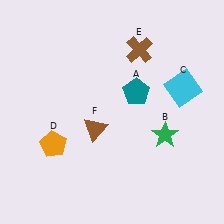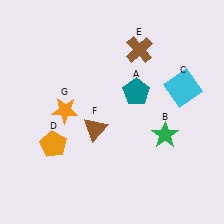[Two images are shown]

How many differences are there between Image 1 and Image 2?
There is 1 difference between the two images.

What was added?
An orange star (G) was added in Image 2.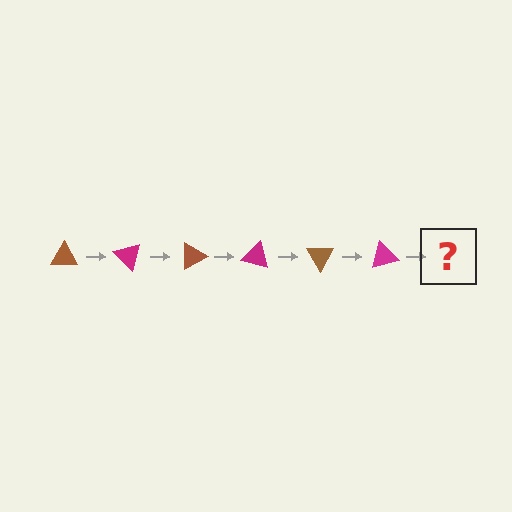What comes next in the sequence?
The next element should be a brown triangle, rotated 270 degrees from the start.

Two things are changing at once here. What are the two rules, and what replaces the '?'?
The two rules are that it rotates 45 degrees each step and the color cycles through brown and magenta. The '?' should be a brown triangle, rotated 270 degrees from the start.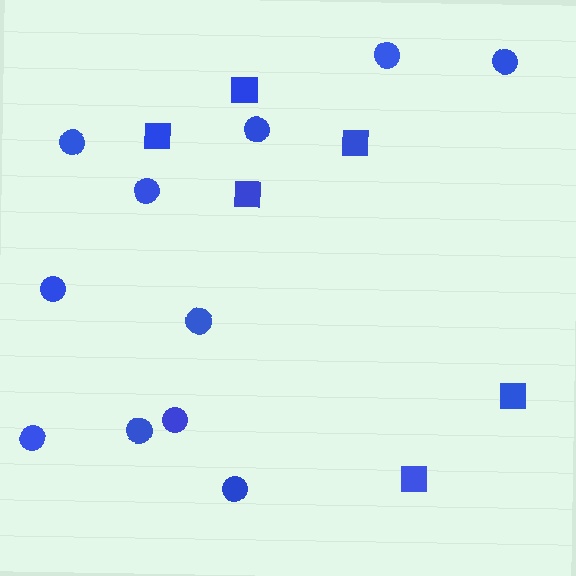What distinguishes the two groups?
There are 2 groups: one group of circles (11) and one group of squares (6).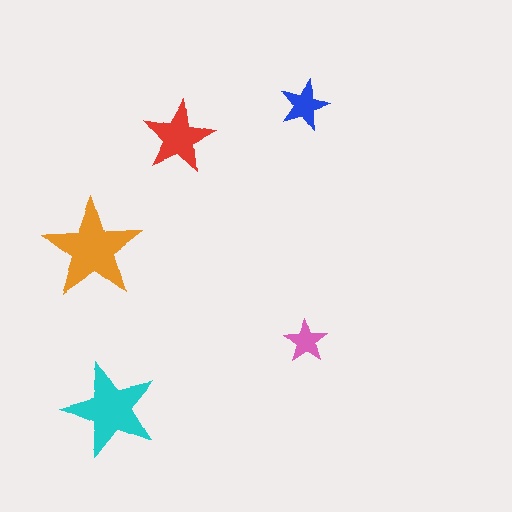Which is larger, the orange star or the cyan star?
The orange one.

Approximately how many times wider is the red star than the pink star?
About 1.5 times wider.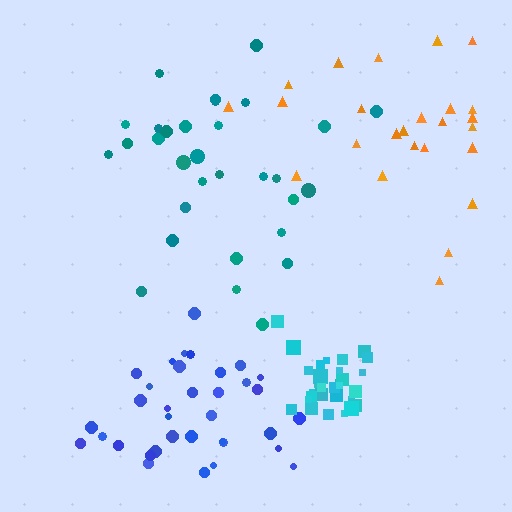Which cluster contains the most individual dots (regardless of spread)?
Blue (35).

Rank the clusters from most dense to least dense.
cyan, blue, teal, orange.